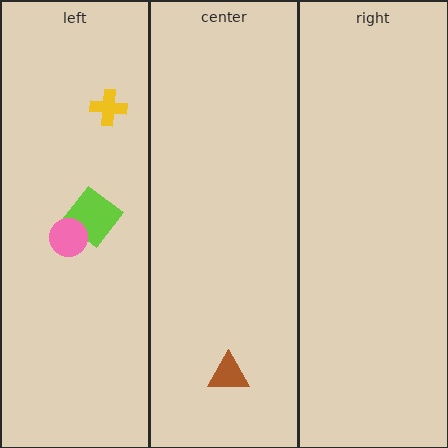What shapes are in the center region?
The brown triangle.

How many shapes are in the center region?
1.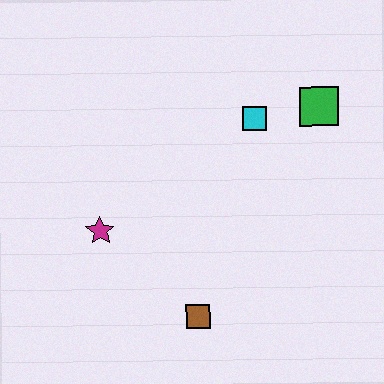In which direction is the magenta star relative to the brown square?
The magenta star is to the left of the brown square.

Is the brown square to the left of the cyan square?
Yes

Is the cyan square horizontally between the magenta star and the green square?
Yes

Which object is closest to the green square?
The cyan square is closest to the green square.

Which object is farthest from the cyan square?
The brown square is farthest from the cyan square.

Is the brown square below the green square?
Yes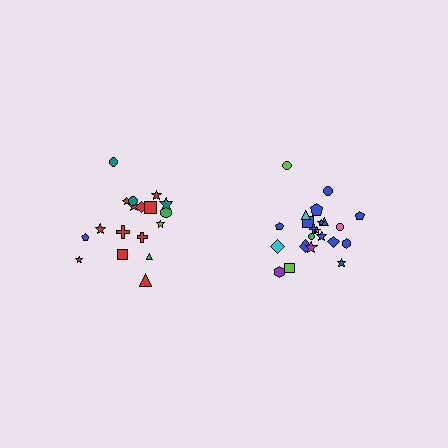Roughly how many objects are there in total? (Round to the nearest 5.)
Roughly 40 objects in total.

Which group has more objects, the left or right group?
The right group.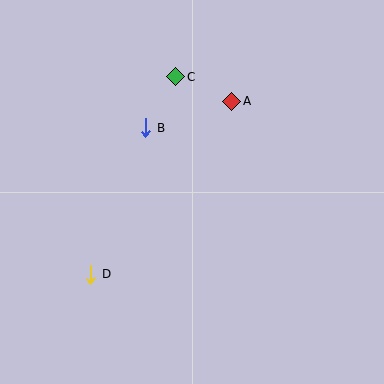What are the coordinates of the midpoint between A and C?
The midpoint between A and C is at (204, 89).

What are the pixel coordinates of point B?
Point B is at (146, 128).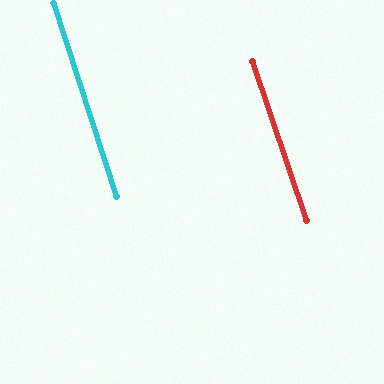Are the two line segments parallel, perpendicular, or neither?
Parallel — their directions differ by only 0.7°.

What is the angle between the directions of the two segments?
Approximately 1 degree.